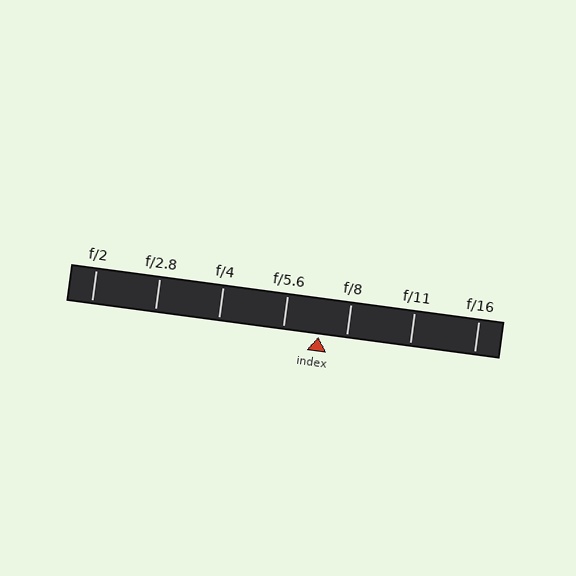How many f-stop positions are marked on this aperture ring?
There are 7 f-stop positions marked.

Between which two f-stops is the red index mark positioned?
The index mark is between f/5.6 and f/8.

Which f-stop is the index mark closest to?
The index mark is closest to f/8.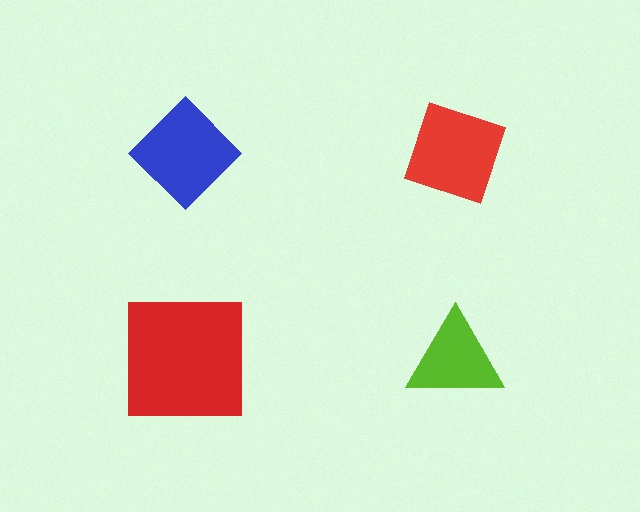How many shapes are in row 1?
2 shapes.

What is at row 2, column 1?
A red square.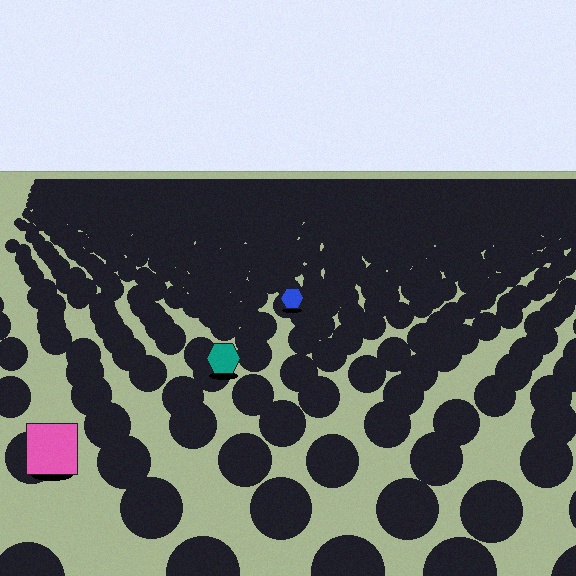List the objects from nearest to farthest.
From nearest to farthest: the pink square, the teal hexagon, the blue hexagon.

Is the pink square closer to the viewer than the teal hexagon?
Yes. The pink square is closer — you can tell from the texture gradient: the ground texture is coarser near it.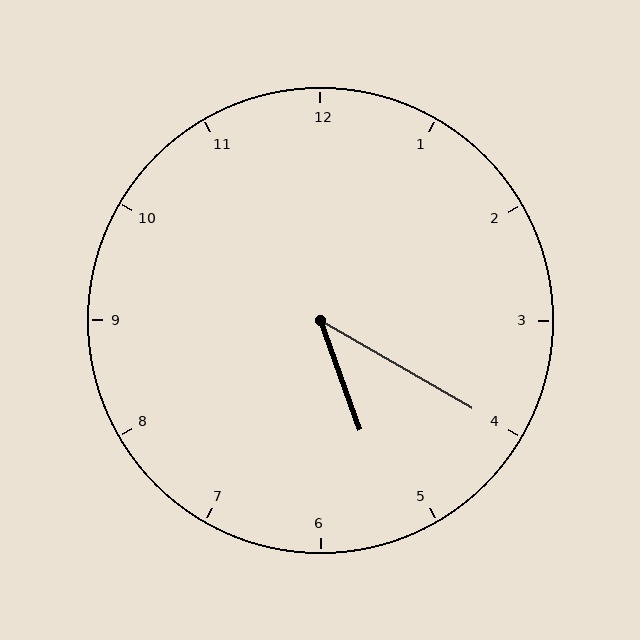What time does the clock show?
5:20.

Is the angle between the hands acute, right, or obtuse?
It is acute.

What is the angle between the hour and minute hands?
Approximately 40 degrees.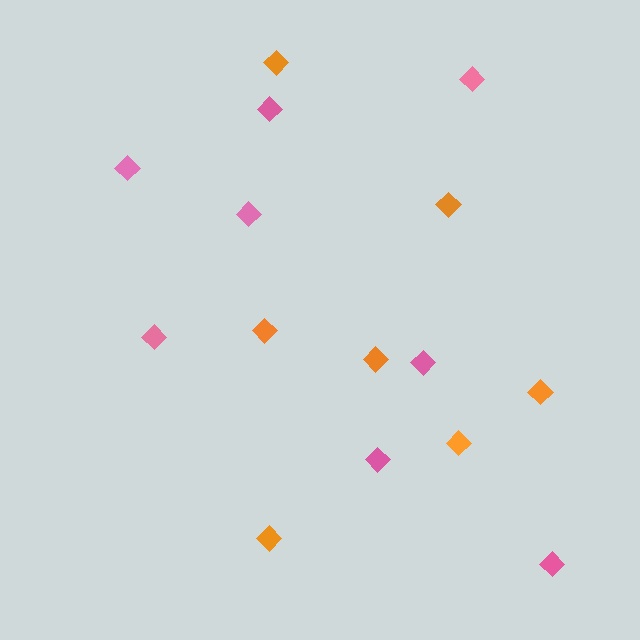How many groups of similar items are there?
There are 2 groups: one group of pink diamonds (8) and one group of orange diamonds (7).